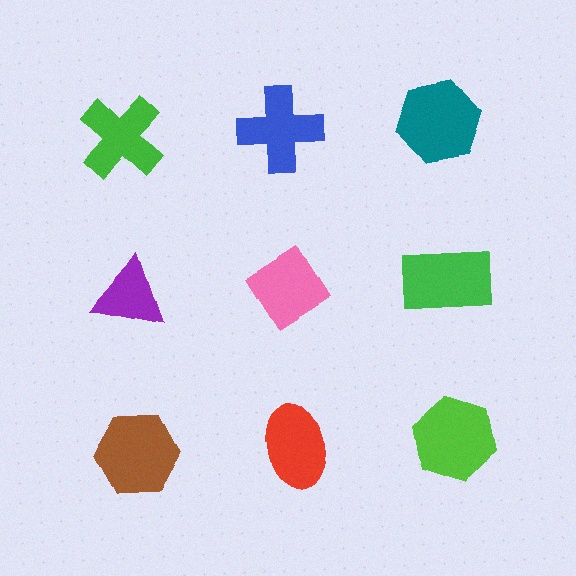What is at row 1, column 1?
A green cross.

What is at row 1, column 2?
A blue cross.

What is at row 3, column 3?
A lime hexagon.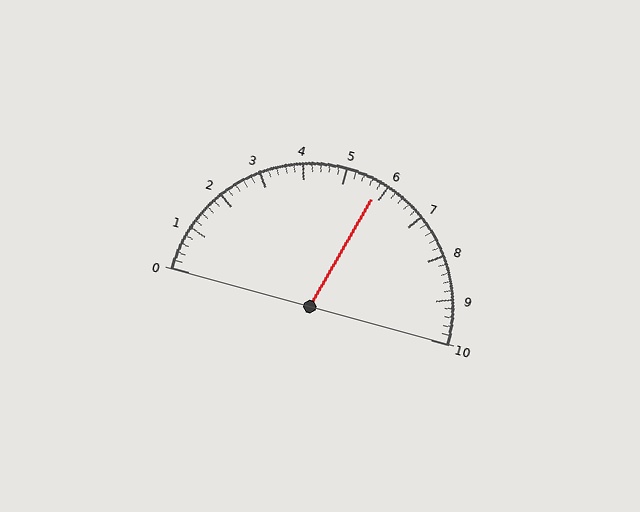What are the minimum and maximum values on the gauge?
The gauge ranges from 0 to 10.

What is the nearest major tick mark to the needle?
The nearest major tick mark is 6.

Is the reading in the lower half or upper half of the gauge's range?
The reading is in the upper half of the range (0 to 10).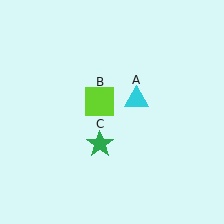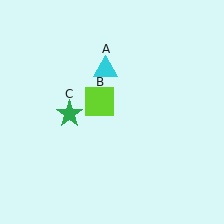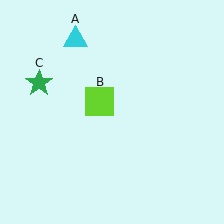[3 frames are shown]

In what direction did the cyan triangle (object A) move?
The cyan triangle (object A) moved up and to the left.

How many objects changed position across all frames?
2 objects changed position: cyan triangle (object A), green star (object C).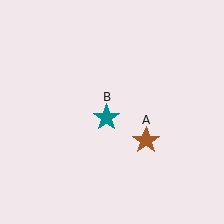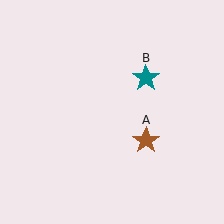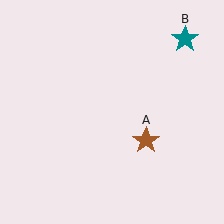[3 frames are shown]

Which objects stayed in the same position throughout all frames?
Brown star (object A) remained stationary.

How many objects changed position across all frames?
1 object changed position: teal star (object B).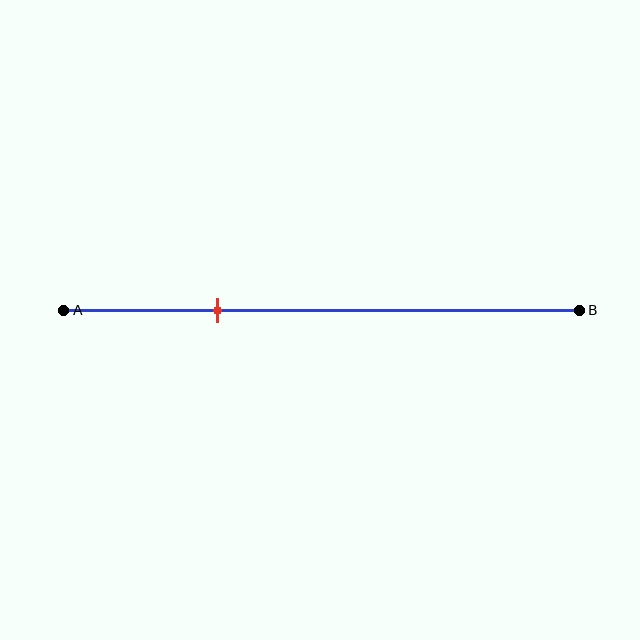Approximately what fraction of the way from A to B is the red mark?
The red mark is approximately 30% of the way from A to B.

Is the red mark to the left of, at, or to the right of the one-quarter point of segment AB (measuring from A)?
The red mark is to the right of the one-quarter point of segment AB.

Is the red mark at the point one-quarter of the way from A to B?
No, the mark is at about 30% from A, not at the 25% one-quarter point.